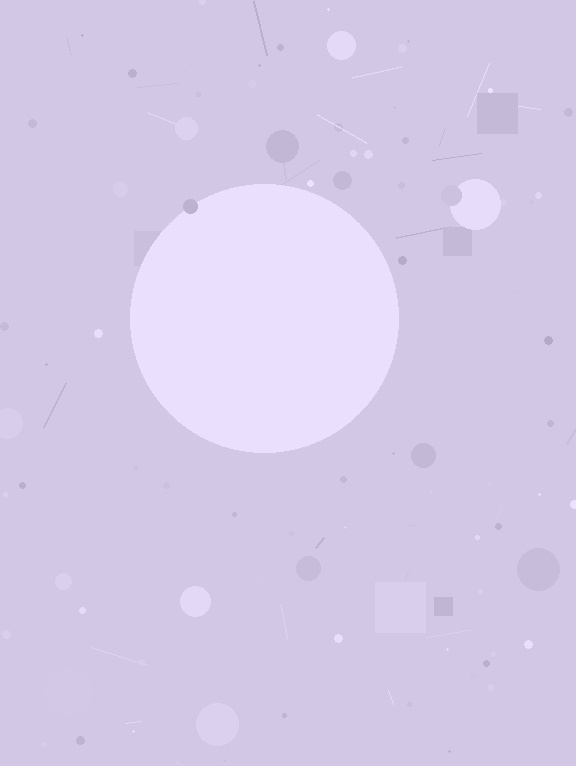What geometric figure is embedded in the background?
A circle is embedded in the background.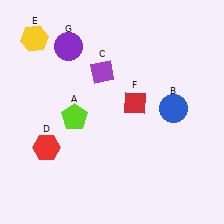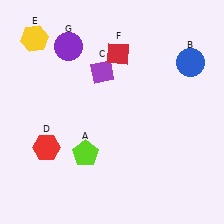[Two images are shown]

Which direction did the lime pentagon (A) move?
The lime pentagon (A) moved down.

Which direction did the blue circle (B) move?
The blue circle (B) moved up.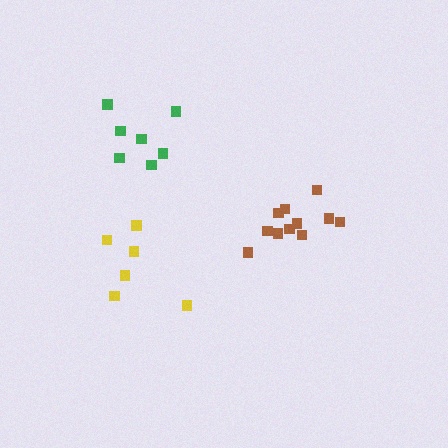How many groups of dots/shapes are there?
There are 3 groups.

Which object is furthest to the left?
The yellow cluster is leftmost.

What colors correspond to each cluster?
The clusters are colored: brown, yellow, green.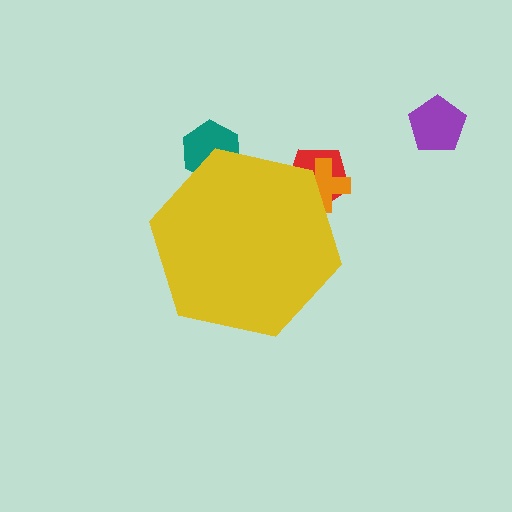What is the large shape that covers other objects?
A yellow hexagon.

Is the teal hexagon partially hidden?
Yes, the teal hexagon is partially hidden behind the yellow hexagon.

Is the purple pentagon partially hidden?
No, the purple pentagon is fully visible.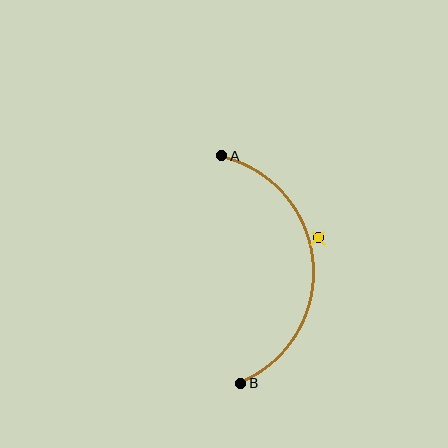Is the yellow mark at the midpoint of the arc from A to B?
No — the yellow mark does not lie on the arc at all. It sits slightly outside the curve.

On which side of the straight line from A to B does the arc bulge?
The arc bulges to the right of the straight line connecting A and B.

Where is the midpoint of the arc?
The arc midpoint is the point on the curve farthest from the straight line joining A and B. It sits to the right of that line.